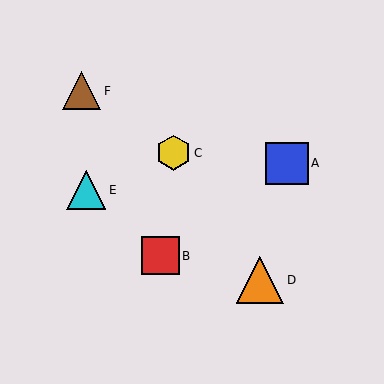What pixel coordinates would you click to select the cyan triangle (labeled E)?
Click at (86, 190) to select the cyan triangle E.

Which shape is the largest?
The orange triangle (labeled D) is the largest.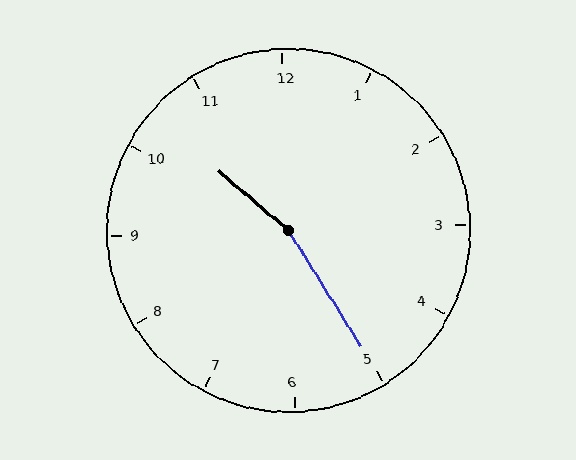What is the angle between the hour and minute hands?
Approximately 162 degrees.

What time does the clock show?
10:25.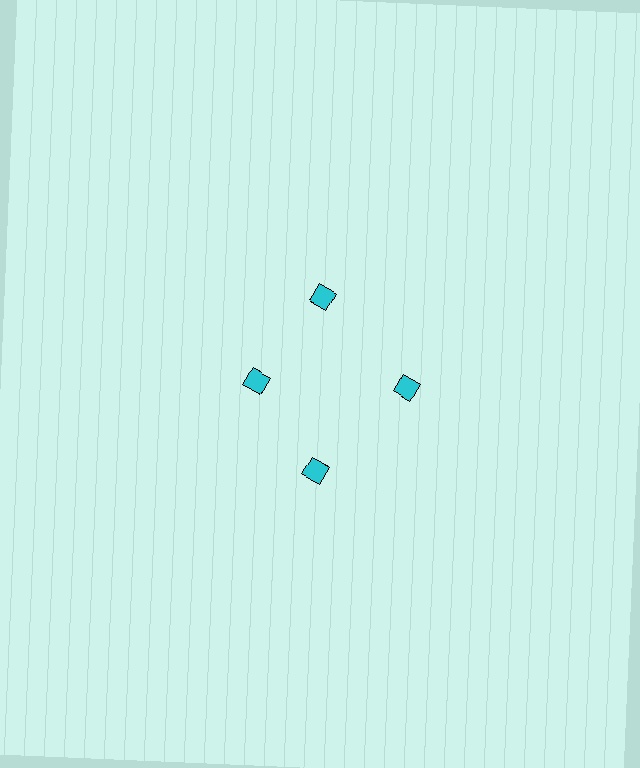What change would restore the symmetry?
The symmetry would be restored by moving it outward, back onto the ring so that all 4 squares sit at equal angles and equal distance from the center.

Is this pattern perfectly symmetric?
No. The 4 cyan squares are arranged in a ring, but one element near the 9 o'clock position is pulled inward toward the center, breaking the 4-fold rotational symmetry.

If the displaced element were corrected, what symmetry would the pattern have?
It would have 4-fold rotational symmetry — the pattern would map onto itself every 90 degrees.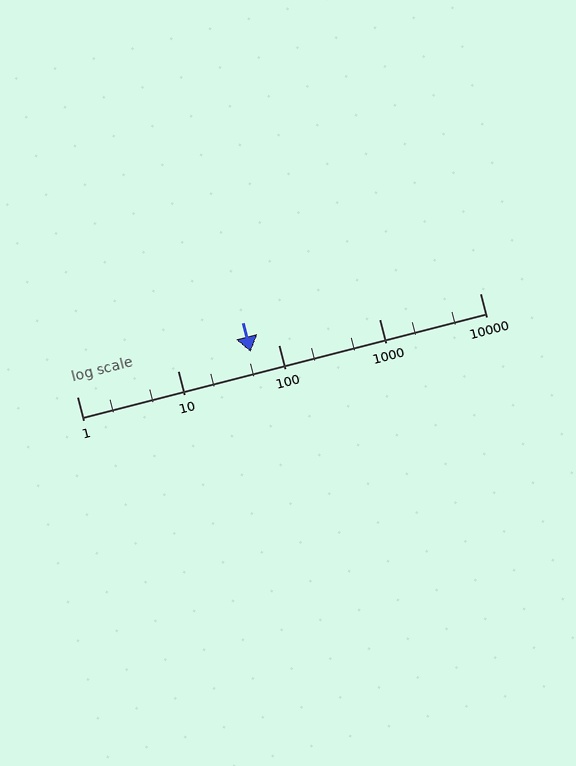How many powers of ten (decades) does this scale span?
The scale spans 4 decades, from 1 to 10000.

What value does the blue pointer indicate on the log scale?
The pointer indicates approximately 53.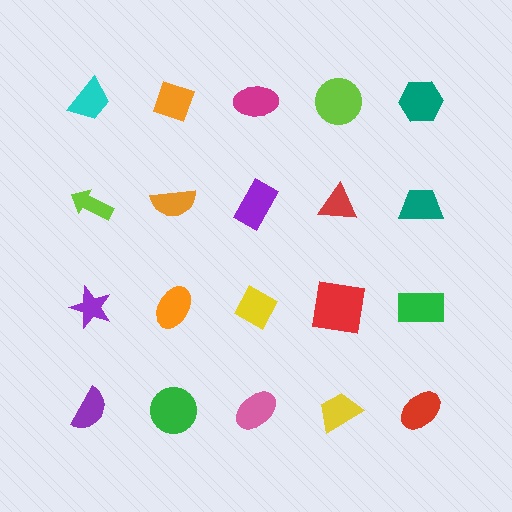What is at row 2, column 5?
A teal trapezoid.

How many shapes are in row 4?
5 shapes.